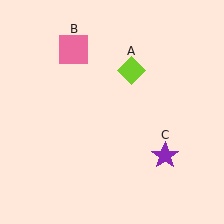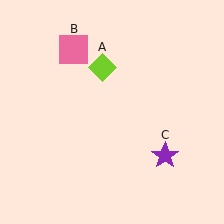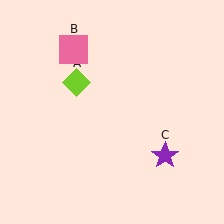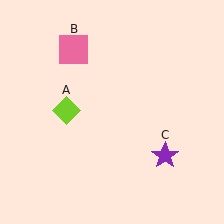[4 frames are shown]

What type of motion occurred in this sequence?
The lime diamond (object A) rotated counterclockwise around the center of the scene.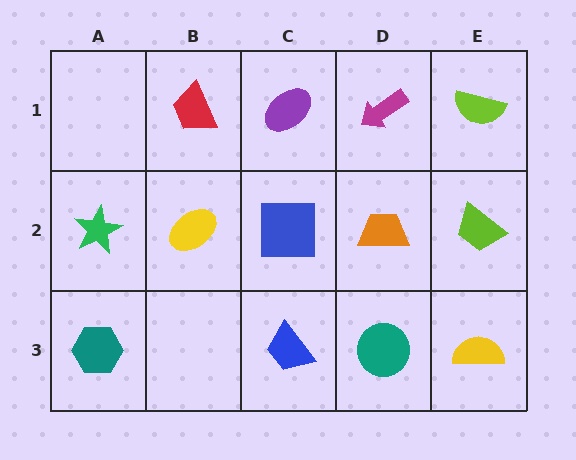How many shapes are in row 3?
4 shapes.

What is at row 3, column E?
A yellow semicircle.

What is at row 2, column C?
A blue square.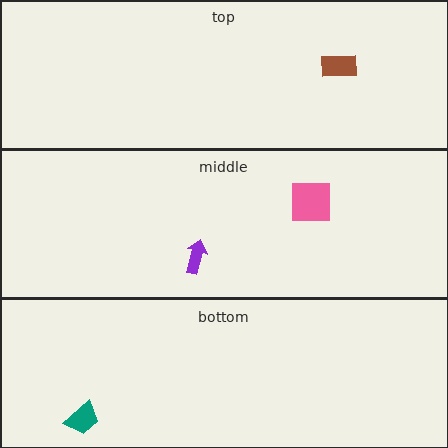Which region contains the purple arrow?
The middle region.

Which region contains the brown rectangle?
The top region.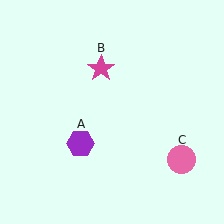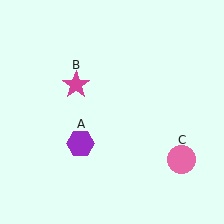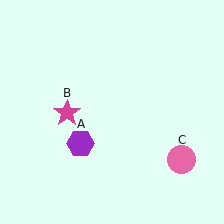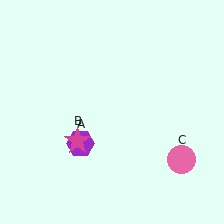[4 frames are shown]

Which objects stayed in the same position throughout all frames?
Purple hexagon (object A) and pink circle (object C) remained stationary.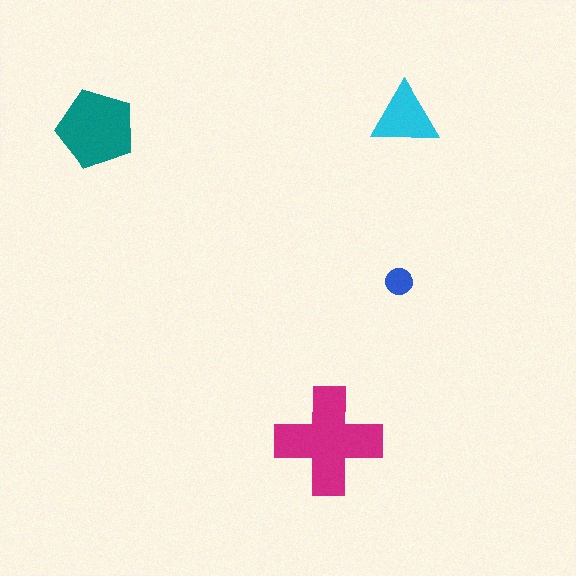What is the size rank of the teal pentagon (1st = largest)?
2nd.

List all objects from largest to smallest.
The magenta cross, the teal pentagon, the cyan triangle, the blue circle.